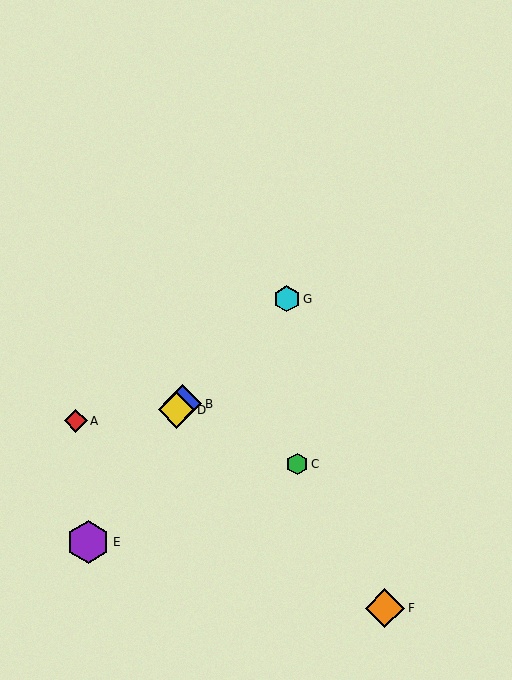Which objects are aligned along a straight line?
Objects B, D, G are aligned along a straight line.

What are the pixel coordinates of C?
Object C is at (297, 464).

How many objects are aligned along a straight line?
3 objects (B, D, G) are aligned along a straight line.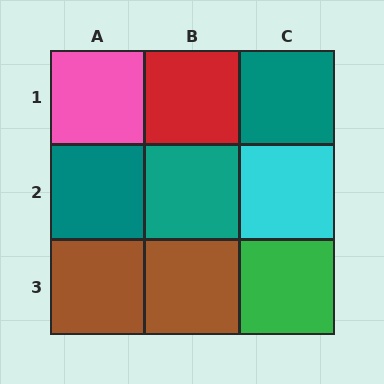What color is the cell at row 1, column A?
Pink.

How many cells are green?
1 cell is green.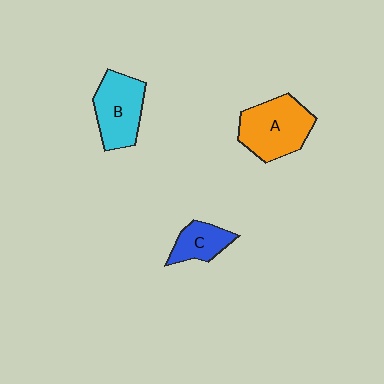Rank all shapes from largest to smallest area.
From largest to smallest: A (orange), B (cyan), C (blue).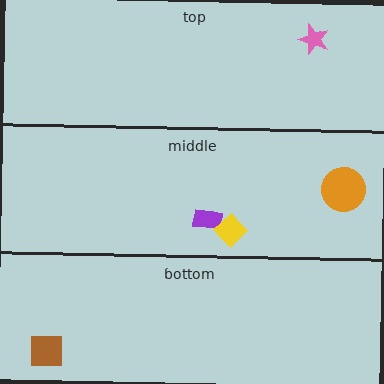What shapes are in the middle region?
The orange circle, the purple rectangle, the yellow diamond.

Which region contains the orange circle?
The middle region.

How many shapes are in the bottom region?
1.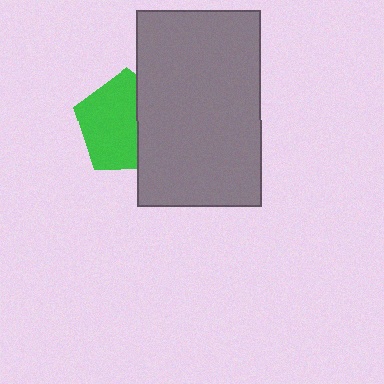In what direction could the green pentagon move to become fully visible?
The green pentagon could move left. That would shift it out from behind the gray rectangle entirely.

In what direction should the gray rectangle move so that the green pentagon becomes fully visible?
The gray rectangle should move right. That is the shortest direction to clear the overlap and leave the green pentagon fully visible.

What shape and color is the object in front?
The object in front is a gray rectangle.